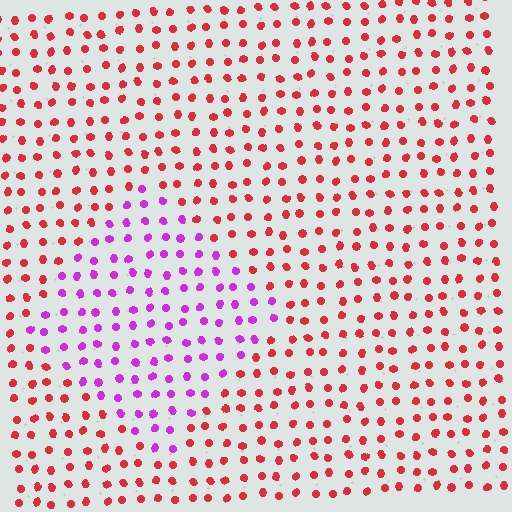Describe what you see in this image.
The image is filled with small red elements in a uniform arrangement. A diamond-shaped region is visible where the elements are tinted to a slightly different hue, forming a subtle color boundary.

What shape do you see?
I see a diamond.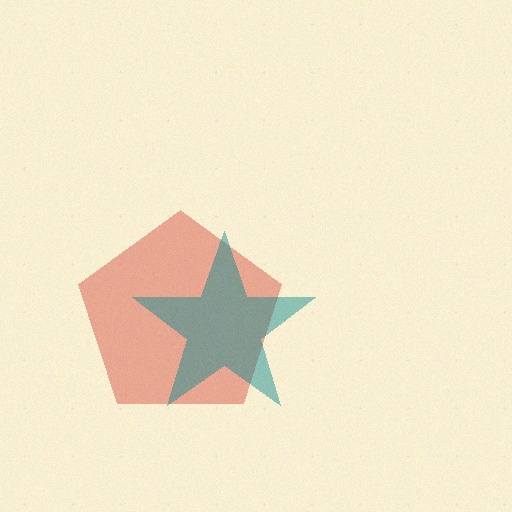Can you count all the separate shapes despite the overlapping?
Yes, there are 2 separate shapes.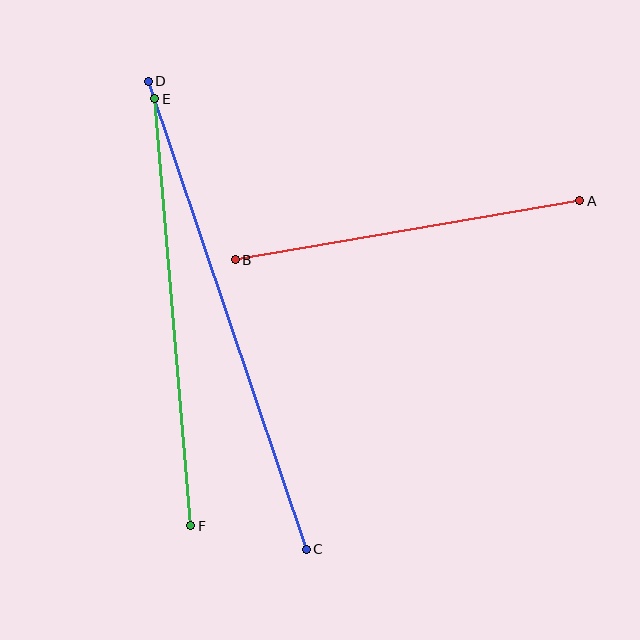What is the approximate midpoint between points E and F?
The midpoint is at approximately (173, 312) pixels.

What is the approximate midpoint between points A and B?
The midpoint is at approximately (408, 230) pixels.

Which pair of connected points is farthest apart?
Points C and D are farthest apart.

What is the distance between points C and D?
The distance is approximately 494 pixels.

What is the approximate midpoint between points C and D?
The midpoint is at approximately (227, 315) pixels.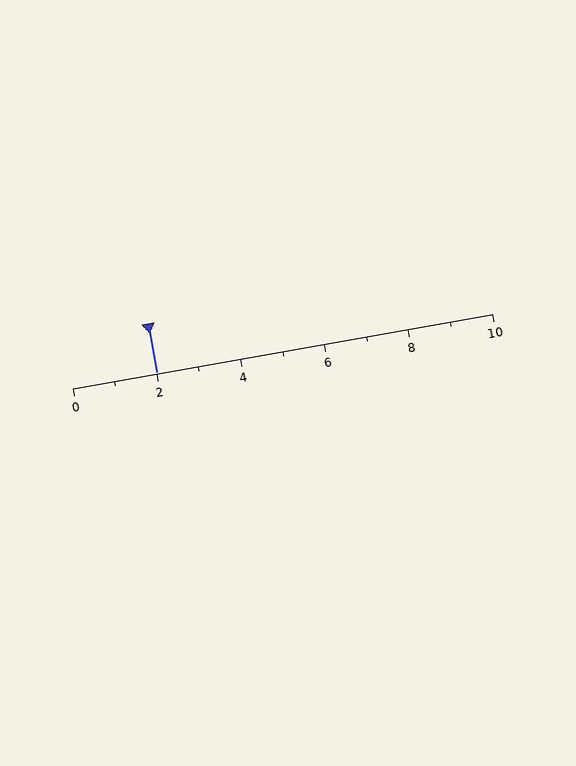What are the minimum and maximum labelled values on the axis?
The axis runs from 0 to 10.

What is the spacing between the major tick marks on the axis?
The major ticks are spaced 2 apart.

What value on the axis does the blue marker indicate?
The marker indicates approximately 2.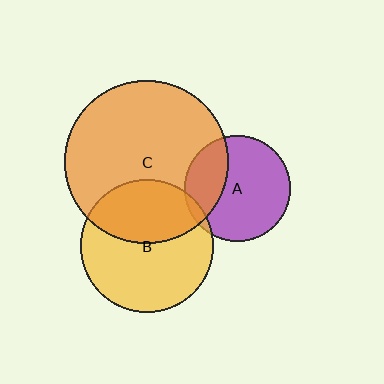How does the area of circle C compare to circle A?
Approximately 2.4 times.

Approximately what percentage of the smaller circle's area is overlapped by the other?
Approximately 40%.